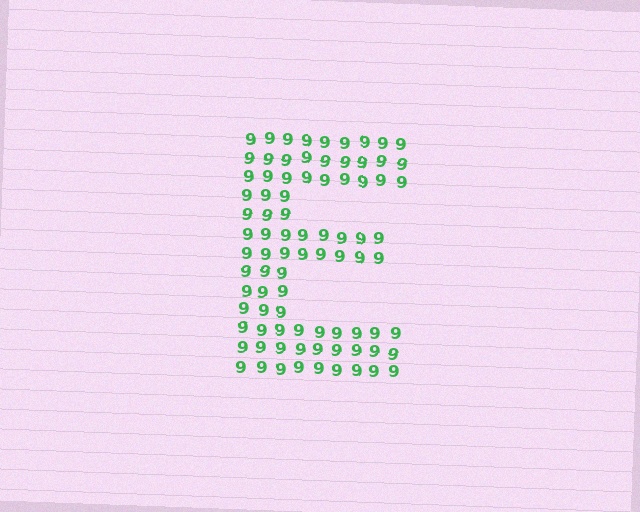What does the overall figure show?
The overall figure shows the letter E.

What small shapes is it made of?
It is made of small digit 9's.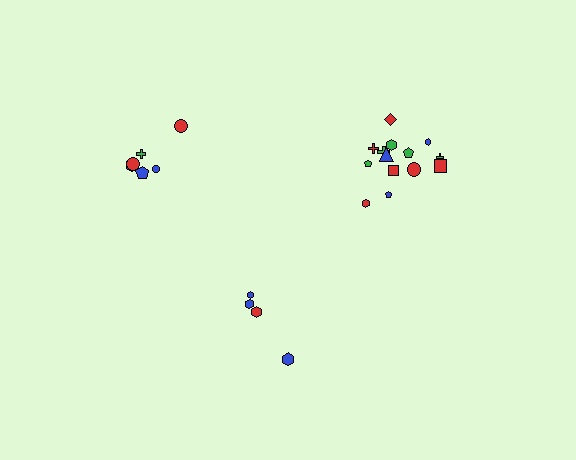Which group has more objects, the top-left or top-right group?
The top-right group.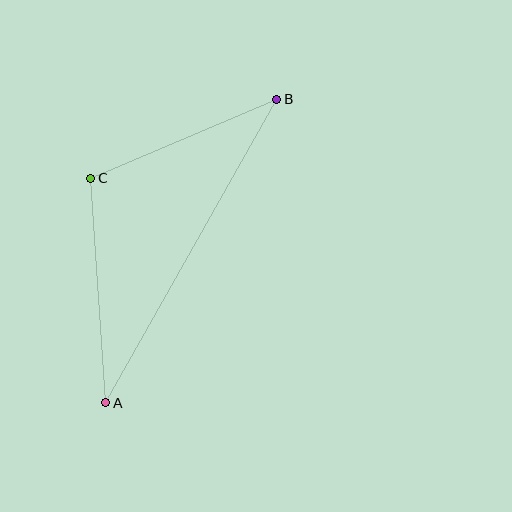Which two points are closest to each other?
Points B and C are closest to each other.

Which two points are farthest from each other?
Points A and B are farthest from each other.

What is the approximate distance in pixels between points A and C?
The distance between A and C is approximately 225 pixels.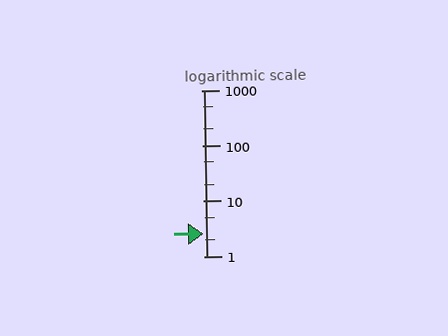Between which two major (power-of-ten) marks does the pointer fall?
The pointer is between 1 and 10.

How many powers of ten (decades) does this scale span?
The scale spans 3 decades, from 1 to 1000.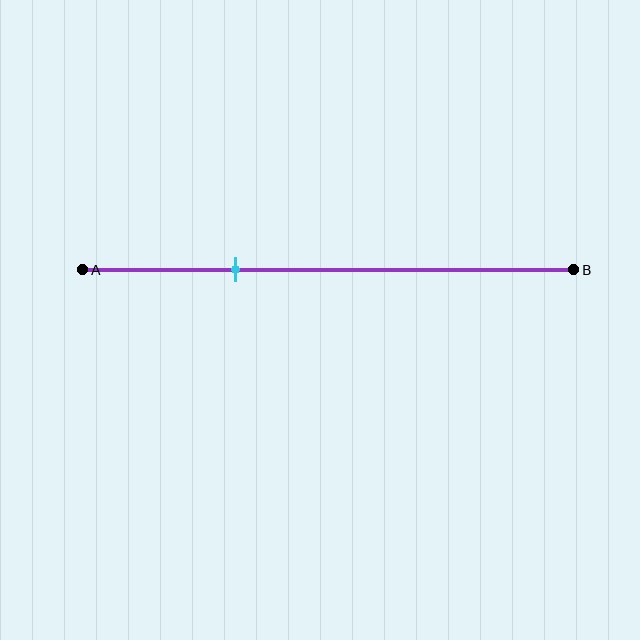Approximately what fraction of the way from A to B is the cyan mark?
The cyan mark is approximately 30% of the way from A to B.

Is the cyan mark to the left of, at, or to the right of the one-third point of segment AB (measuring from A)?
The cyan mark is approximately at the one-third point of segment AB.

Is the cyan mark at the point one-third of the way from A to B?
Yes, the mark is approximately at the one-third point.